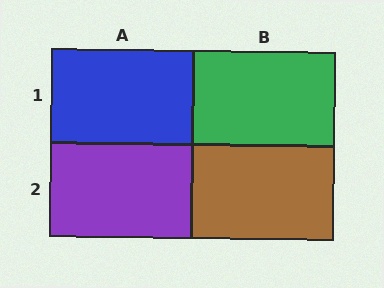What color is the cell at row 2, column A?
Purple.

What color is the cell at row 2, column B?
Brown.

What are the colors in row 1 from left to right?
Blue, green.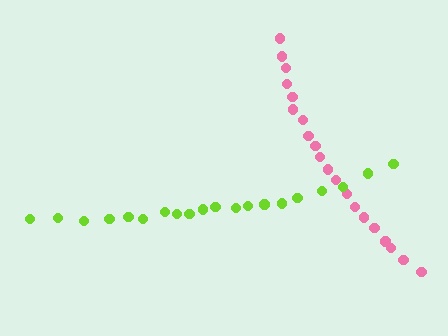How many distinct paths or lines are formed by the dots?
There are 2 distinct paths.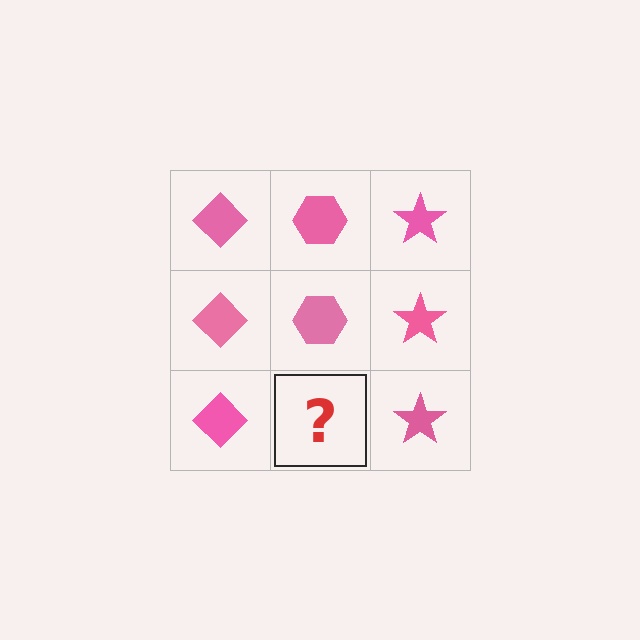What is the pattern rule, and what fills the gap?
The rule is that each column has a consistent shape. The gap should be filled with a pink hexagon.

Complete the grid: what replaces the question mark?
The question mark should be replaced with a pink hexagon.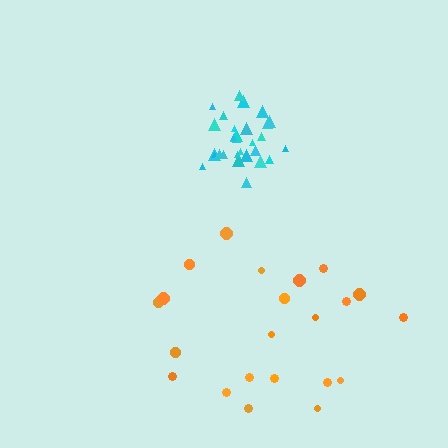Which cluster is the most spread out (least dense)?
Orange.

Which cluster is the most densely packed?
Cyan.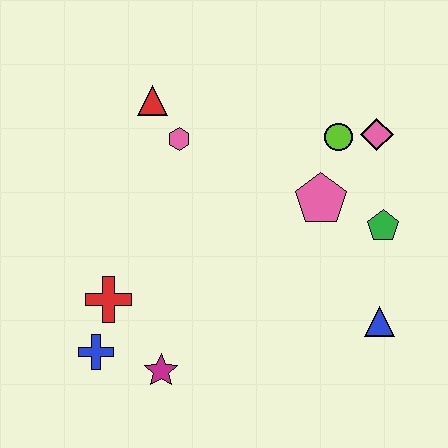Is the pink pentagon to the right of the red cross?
Yes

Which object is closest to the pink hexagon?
The red triangle is closest to the pink hexagon.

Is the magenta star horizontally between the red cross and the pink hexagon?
Yes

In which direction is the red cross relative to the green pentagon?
The red cross is to the left of the green pentagon.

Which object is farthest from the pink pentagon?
The blue cross is farthest from the pink pentagon.